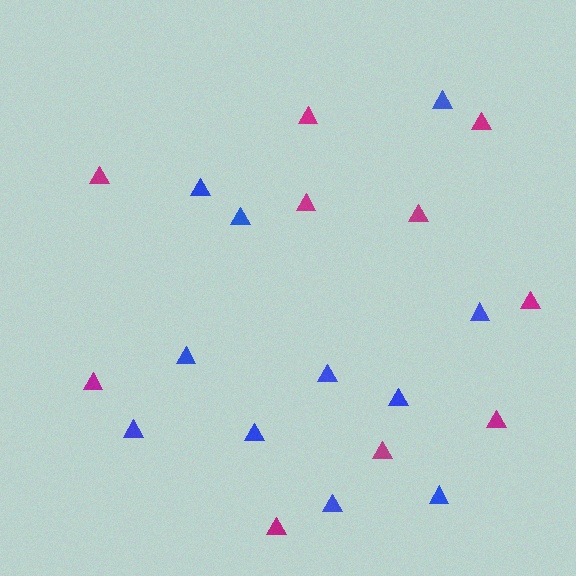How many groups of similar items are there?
There are 2 groups: one group of blue triangles (11) and one group of magenta triangles (10).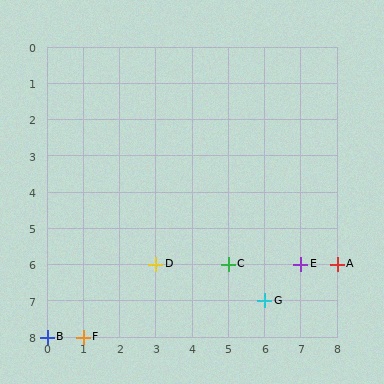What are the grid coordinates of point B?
Point B is at grid coordinates (0, 8).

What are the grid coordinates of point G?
Point G is at grid coordinates (6, 7).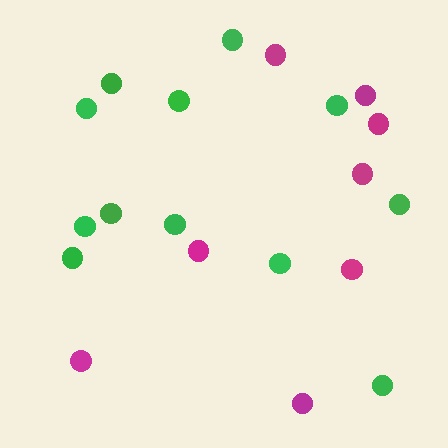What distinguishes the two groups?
There are 2 groups: one group of green circles (12) and one group of magenta circles (8).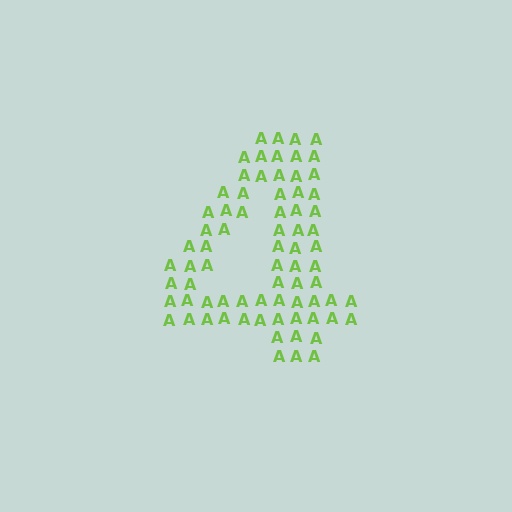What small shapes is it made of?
It is made of small letter A's.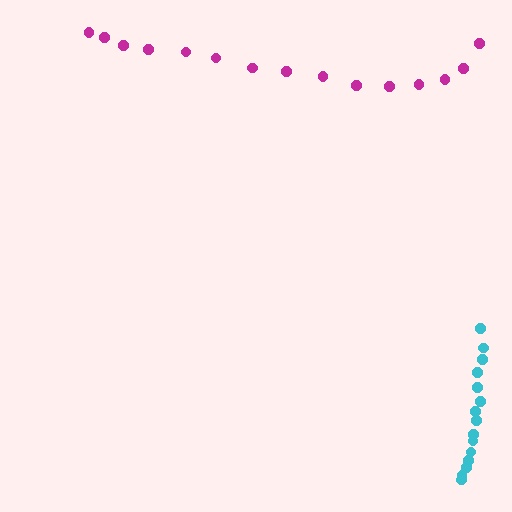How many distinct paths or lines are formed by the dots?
There are 2 distinct paths.